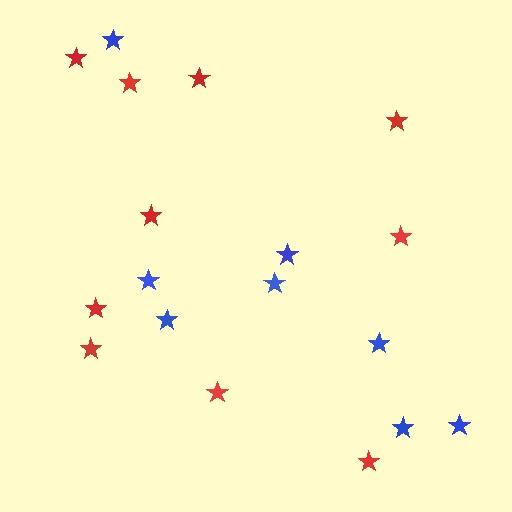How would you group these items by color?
There are 2 groups: one group of red stars (10) and one group of blue stars (8).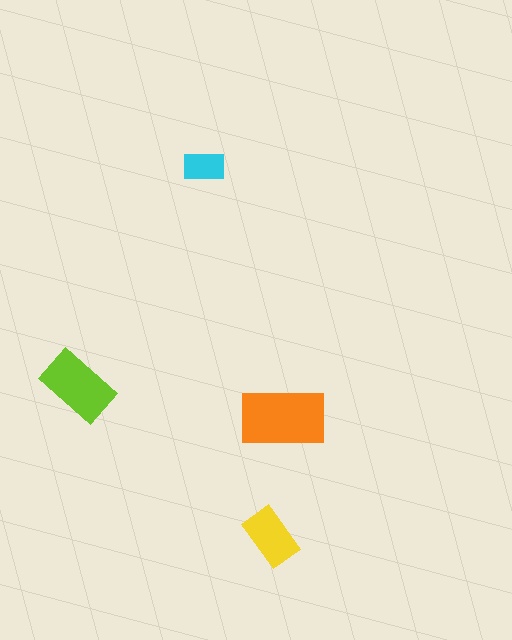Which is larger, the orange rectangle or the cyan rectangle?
The orange one.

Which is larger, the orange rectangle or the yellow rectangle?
The orange one.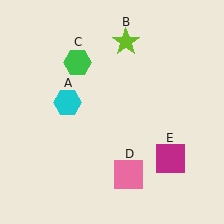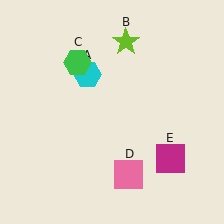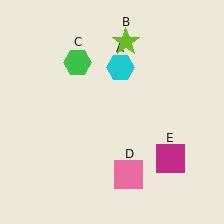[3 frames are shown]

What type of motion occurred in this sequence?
The cyan hexagon (object A) rotated clockwise around the center of the scene.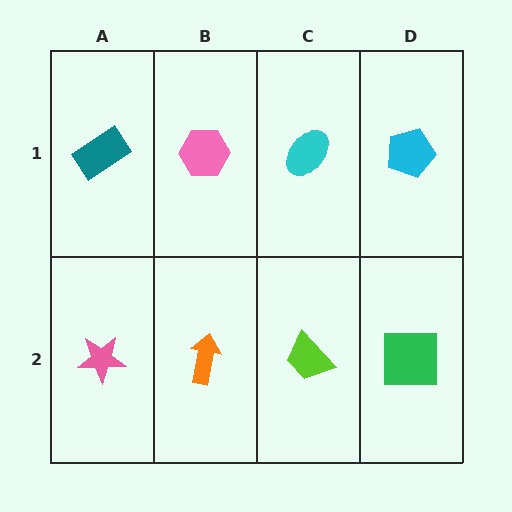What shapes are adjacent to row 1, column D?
A green square (row 2, column D), a cyan ellipse (row 1, column C).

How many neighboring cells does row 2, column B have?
3.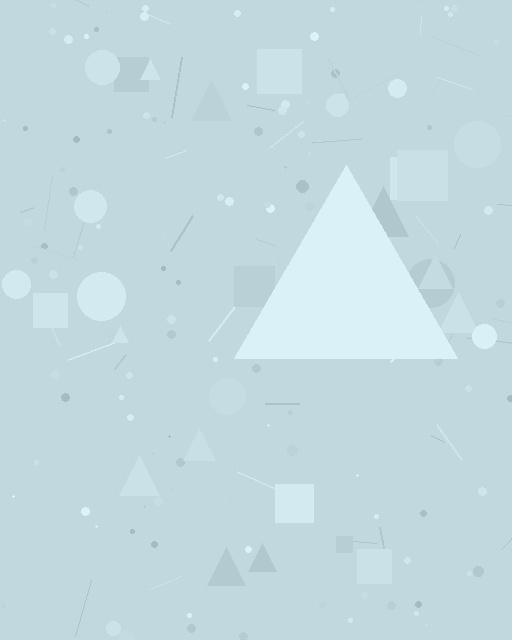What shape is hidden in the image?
A triangle is hidden in the image.